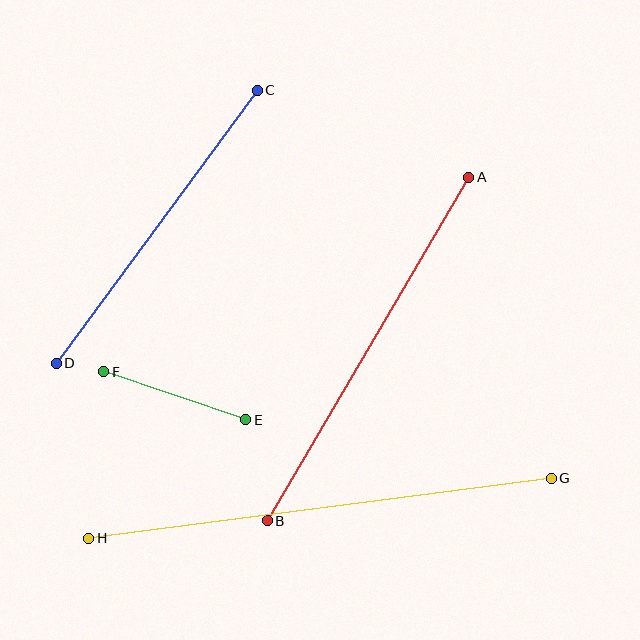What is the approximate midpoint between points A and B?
The midpoint is at approximately (368, 349) pixels.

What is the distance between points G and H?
The distance is approximately 466 pixels.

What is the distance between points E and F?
The distance is approximately 150 pixels.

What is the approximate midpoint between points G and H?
The midpoint is at approximately (320, 508) pixels.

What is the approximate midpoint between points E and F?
The midpoint is at approximately (175, 396) pixels.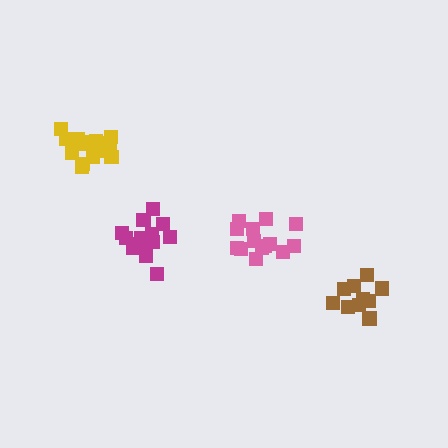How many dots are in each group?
Group 1: 14 dots, Group 2: 16 dots, Group 3: 15 dots, Group 4: 10 dots (55 total).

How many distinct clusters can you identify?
There are 4 distinct clusters.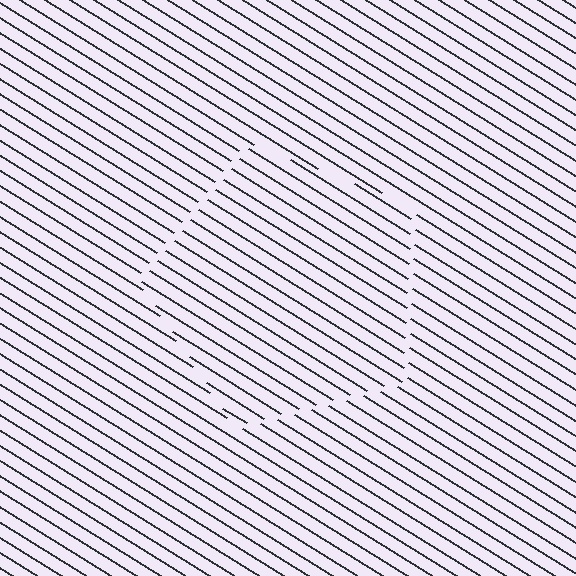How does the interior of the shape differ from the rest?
The interior of the shape contains the same grating, shifted by half a period — the contour is defined by the phase discontinuity where line-ends from the inner and outer gratings abut.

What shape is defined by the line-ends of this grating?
An illusory pentagon. The interior of the shape contains the same grating, shifted by half a period — the contour is defined by the phase discontinuity where line-ends from the inner and outer gratings abut.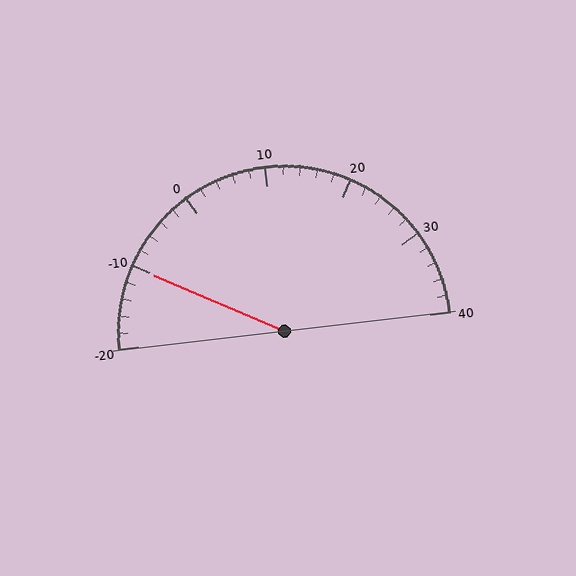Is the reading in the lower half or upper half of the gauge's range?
The reading is in the lower half of the range (-20 to 40).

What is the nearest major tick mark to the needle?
The nearest major tick mark is -10.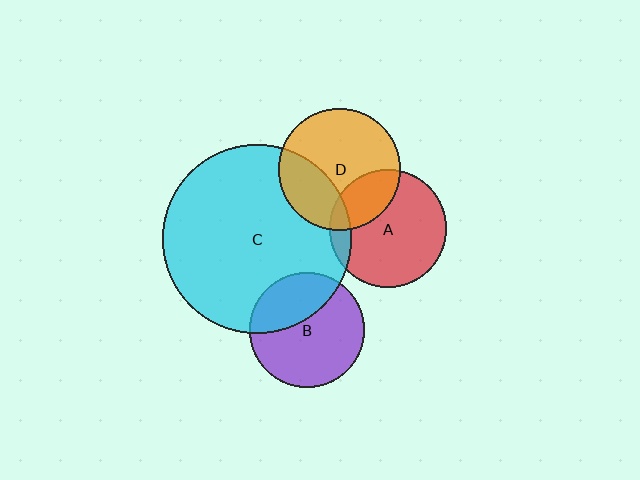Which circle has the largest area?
Circle C (cyan).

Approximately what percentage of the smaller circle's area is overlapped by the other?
Approximately 25%.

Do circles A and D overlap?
Yes.